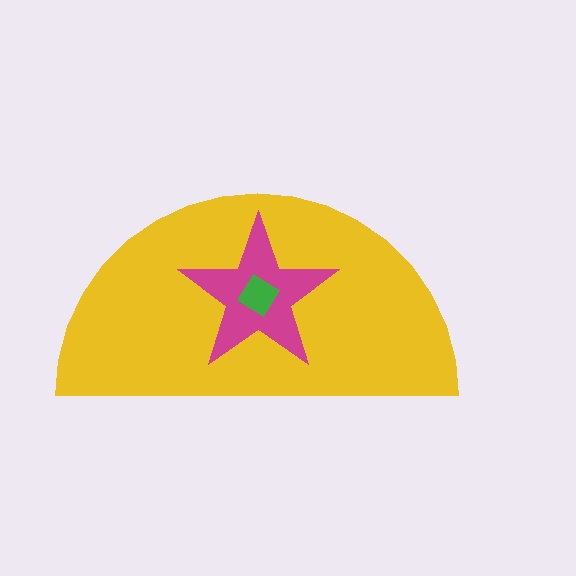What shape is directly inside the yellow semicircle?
The magenta star.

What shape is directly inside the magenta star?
The green diamond.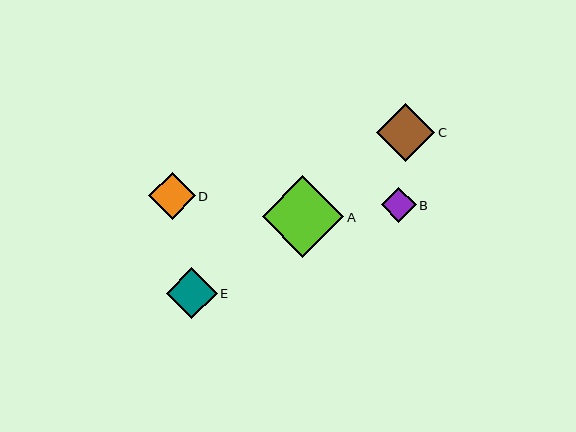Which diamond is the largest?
Diamond A is the largest with a size of approximately 82 pixels.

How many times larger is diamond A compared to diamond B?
Diamond A is approximately 2.4 times the size of diamond B.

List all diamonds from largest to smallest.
From largest to smallest: A, C, E, D, B.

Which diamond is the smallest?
Diamond B is the smallest with a size of approximately 34 pixels.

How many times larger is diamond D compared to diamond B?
Diamond D is approximately 1.4 times the size of diamond B.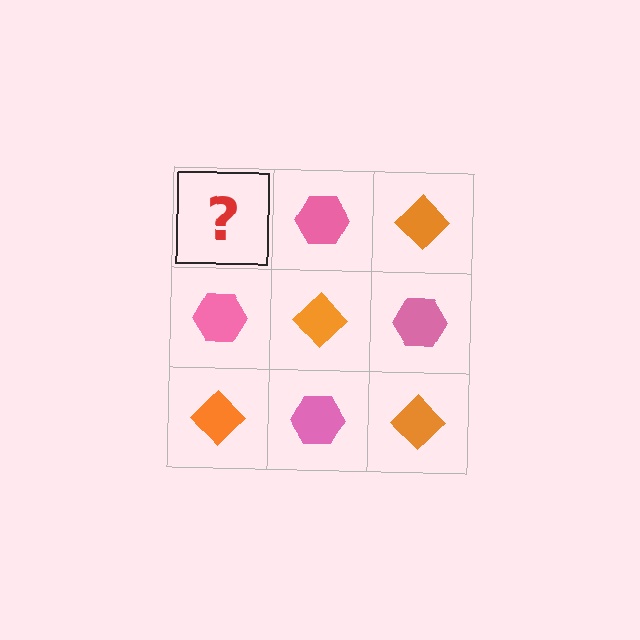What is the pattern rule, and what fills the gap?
The rule is that it alternates orange diamond and pink hexagon in a checkerboard pattern. The gap should be filled with an orange diamond.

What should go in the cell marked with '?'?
The missing cell should contain an orange diamond.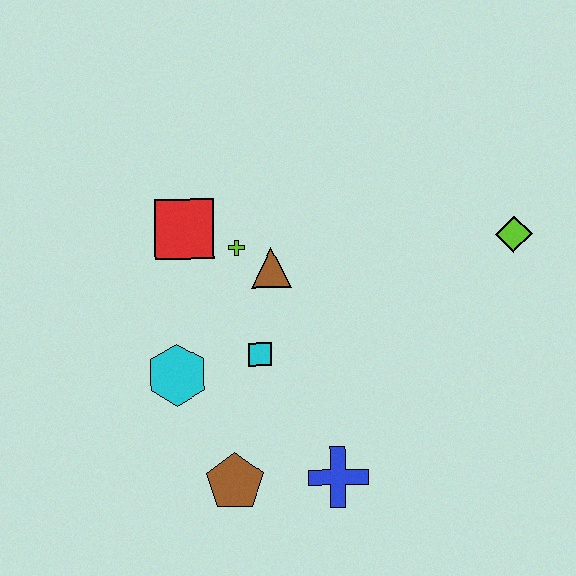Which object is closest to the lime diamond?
The brown triangle is closest to the lime diamond.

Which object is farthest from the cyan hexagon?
The lime diamond is farthest from the cyan hexagon.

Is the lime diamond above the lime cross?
Yes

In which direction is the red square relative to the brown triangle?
The red square is to the left of the brown triangle.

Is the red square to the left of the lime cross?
Yes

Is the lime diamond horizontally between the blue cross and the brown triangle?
No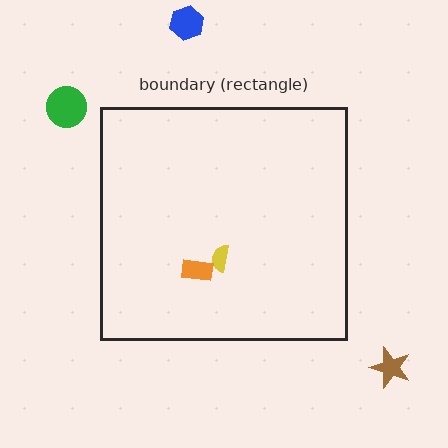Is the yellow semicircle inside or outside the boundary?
Inside.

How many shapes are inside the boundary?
2 inside, 3 outside.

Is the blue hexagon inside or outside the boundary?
Outside.